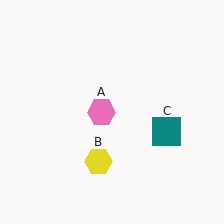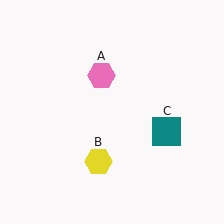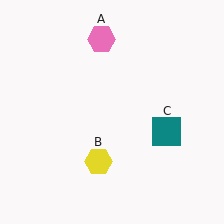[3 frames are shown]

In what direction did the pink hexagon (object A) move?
The pink hexagon (object A) moved up.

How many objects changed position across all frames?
1 object changed position: pink hexagon (object A).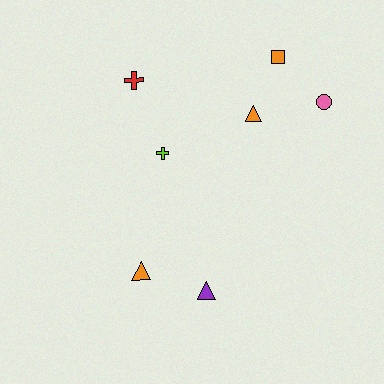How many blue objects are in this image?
There are no blue objects.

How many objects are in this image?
There are 7 objects.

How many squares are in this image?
There is 1 square.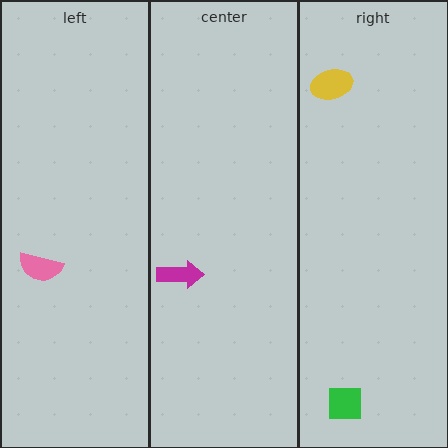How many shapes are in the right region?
2.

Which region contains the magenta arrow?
The center region.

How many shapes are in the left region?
1.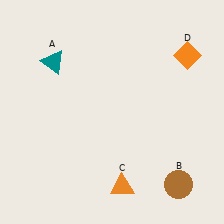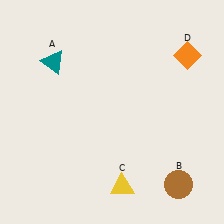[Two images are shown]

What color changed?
The triangle (C) changed from orange in Image 1 to yellow in Image 2.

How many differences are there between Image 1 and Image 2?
There is 1 difference between the two images.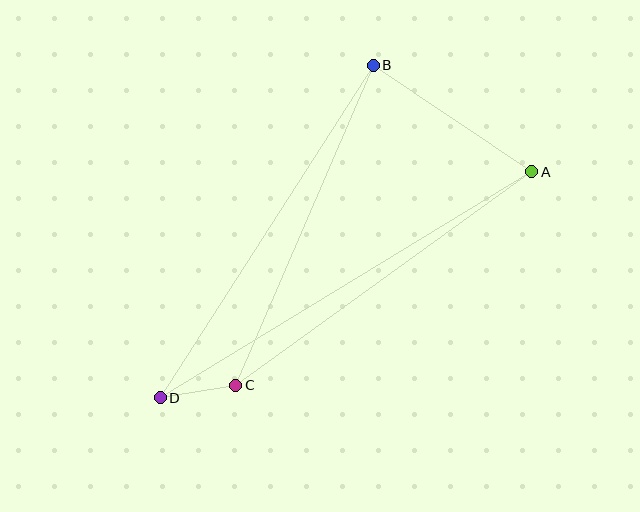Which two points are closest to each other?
Points C and D are closest to each other.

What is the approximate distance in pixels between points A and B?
The distance between A and B is approximately 191 pixels.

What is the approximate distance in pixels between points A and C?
The distance between A and C is approximately 365 pixels.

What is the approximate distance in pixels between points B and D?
The distance between B and D is approximately 395 pixels.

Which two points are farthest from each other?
Points A and D are farthest from each other.